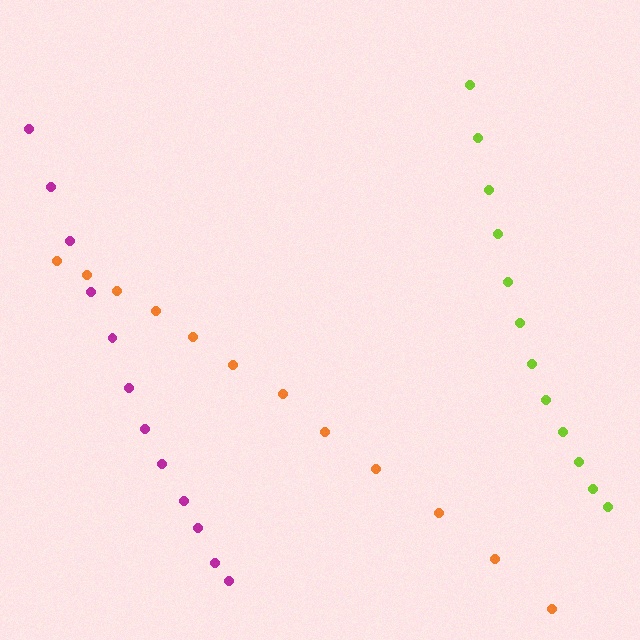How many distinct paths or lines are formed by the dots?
There are 3 distinct paths.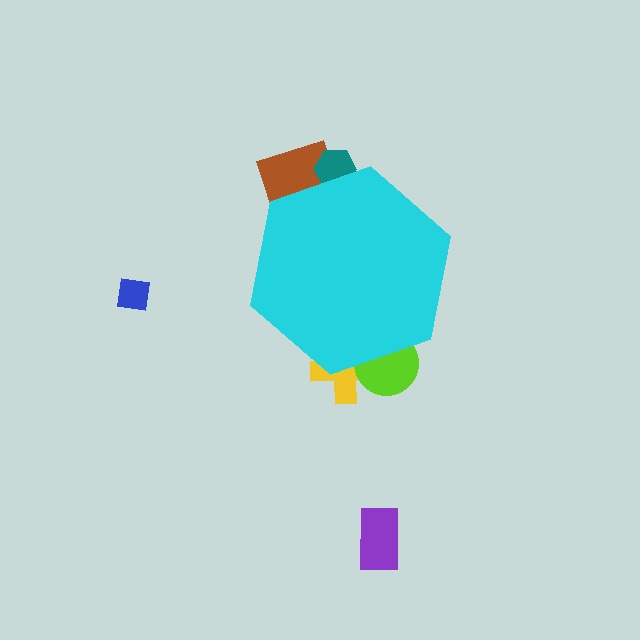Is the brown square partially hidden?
Yes, the brown square is partially hidden behind the cyan hexagon.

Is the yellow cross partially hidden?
Yes, the yellow cross is partially hidden behind the cyan hexagon.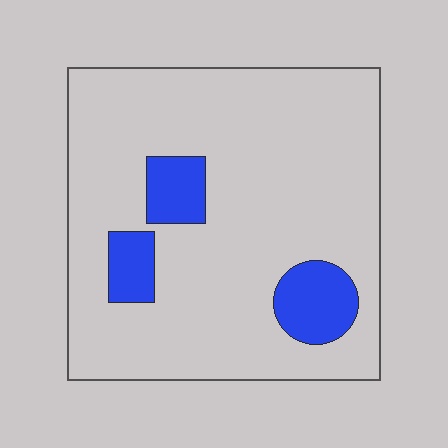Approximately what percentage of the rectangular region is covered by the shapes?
Approximately 15%.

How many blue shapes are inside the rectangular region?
3.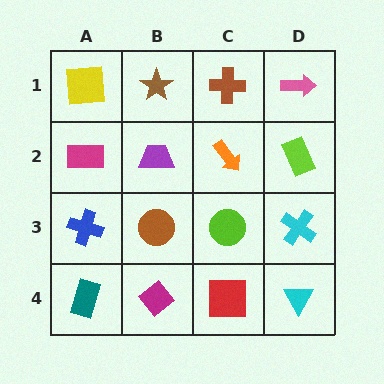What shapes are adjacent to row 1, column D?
A lime rectangle (row 2, column D), a brown cross (row 1, column C).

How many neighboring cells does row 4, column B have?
3.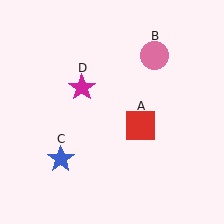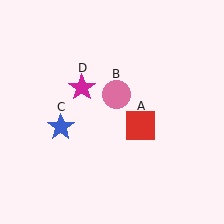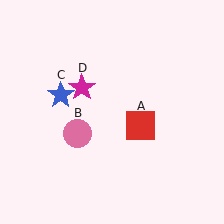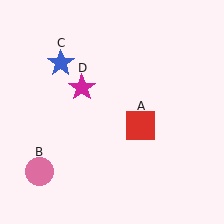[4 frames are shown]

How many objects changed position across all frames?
2 objects changed position: pink circle (object B), blue star (object C).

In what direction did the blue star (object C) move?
The blue star (object C) moved up.